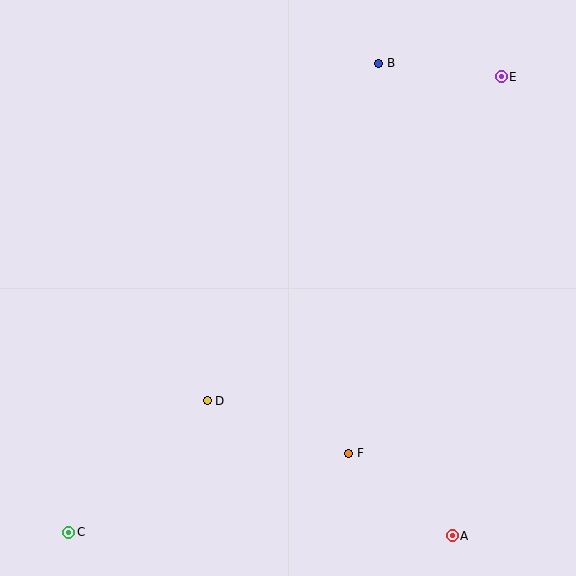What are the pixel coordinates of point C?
Point C is at (69, 532).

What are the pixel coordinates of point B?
Point B is at (379, 63).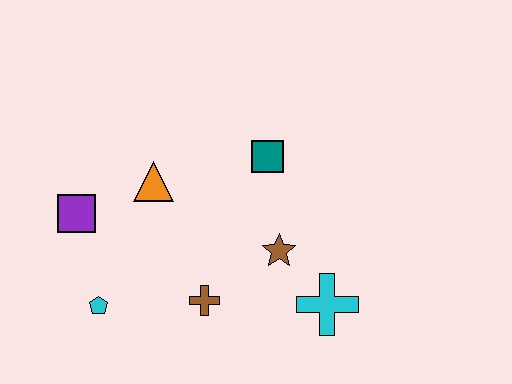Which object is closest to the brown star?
The cyan cross is closest to the brown star.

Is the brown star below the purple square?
Yes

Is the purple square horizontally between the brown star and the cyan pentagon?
No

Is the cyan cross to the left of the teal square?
No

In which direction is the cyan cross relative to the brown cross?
The cyan cross is to the right of the brown cross.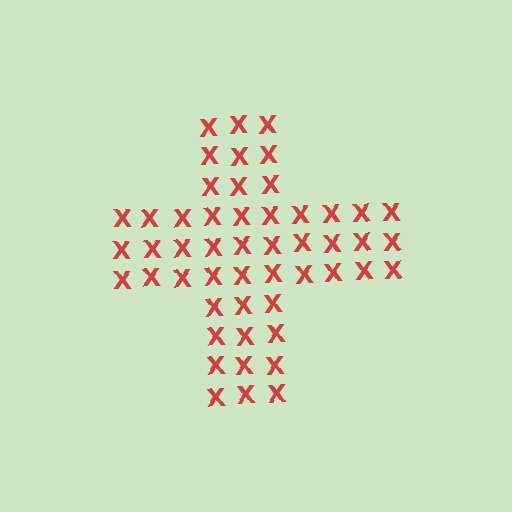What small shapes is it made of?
It is made of small letter X's.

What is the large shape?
The large shape is a cross.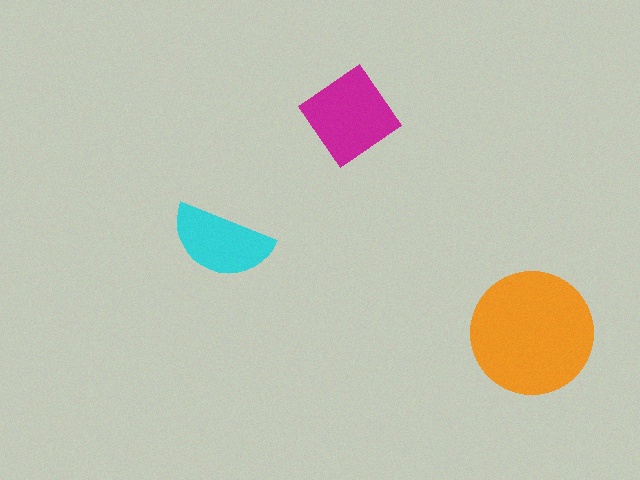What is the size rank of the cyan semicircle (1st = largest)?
3rd.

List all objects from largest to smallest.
The orange circle, the magenta diamond, the cyan semicircle.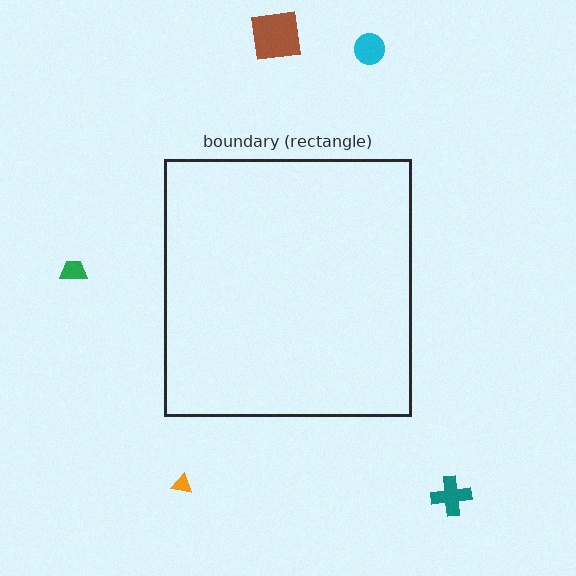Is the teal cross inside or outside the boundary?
Outside.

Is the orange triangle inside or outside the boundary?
Outside.